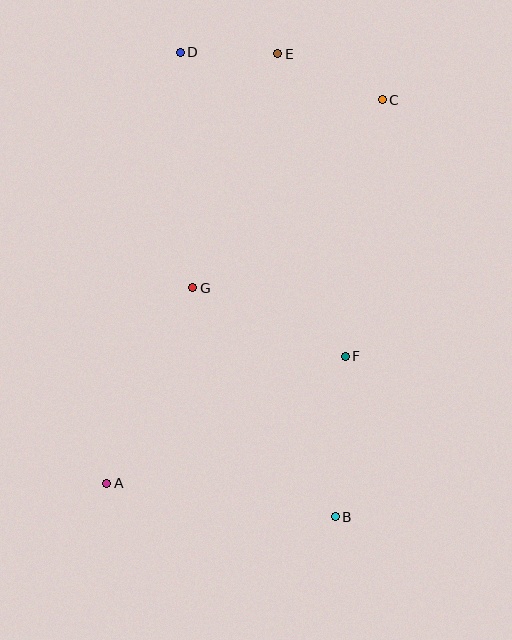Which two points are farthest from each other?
Points B and D are farthest from each other.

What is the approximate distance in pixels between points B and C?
The distance between B and C is approximately 420 pixels.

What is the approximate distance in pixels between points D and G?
The distance between D and G is approximately 236 pixels.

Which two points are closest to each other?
Points D and E are closest to each other.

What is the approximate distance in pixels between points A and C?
The distance between A and C is approximately 472 pixels.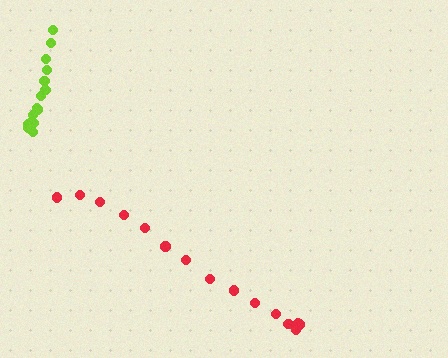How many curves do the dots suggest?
There are 2 distinct paths.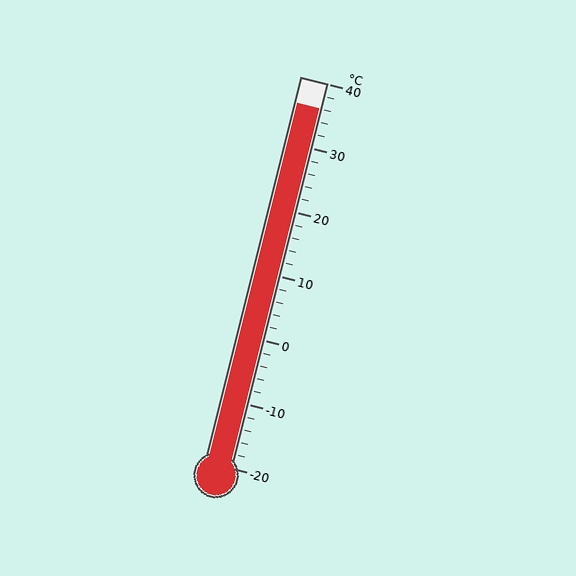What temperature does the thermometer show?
The thermometer shows approximately 36°C.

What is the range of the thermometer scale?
The thermometer scale ranges from -20°C to 40°C.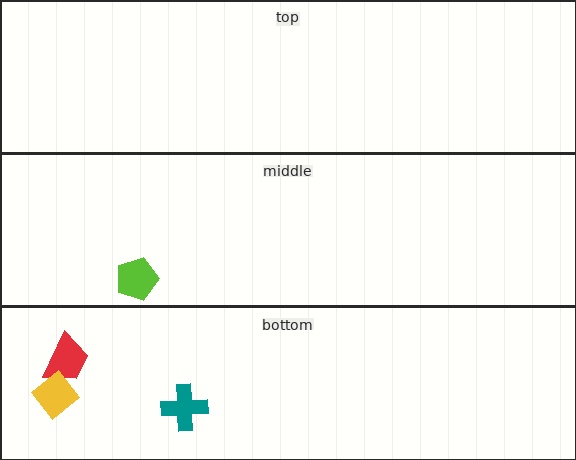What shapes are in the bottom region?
The teal cross, the red trapezoid, the yellow diamond.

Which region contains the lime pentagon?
The middle region.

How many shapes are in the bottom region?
3.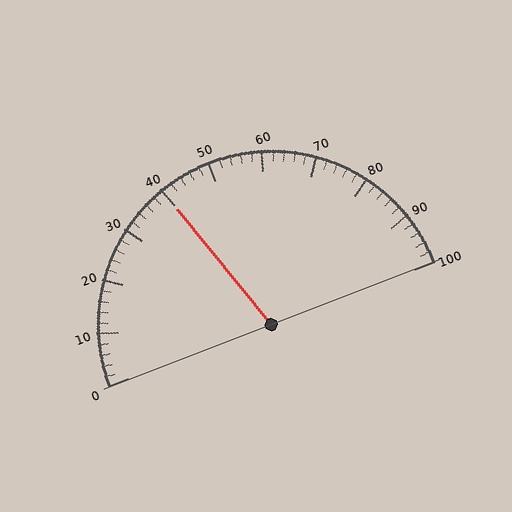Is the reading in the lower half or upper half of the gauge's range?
The reading is in the lower half of the range (0 to 100).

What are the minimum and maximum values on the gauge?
The gauge ranges from 0 to 100.